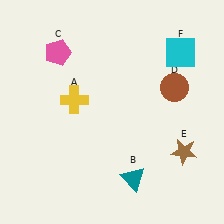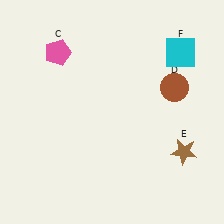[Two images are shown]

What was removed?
The teal triangle (B), the yellow cross (A) were removed in Image 2.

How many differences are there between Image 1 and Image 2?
There are 2 differences between the two images.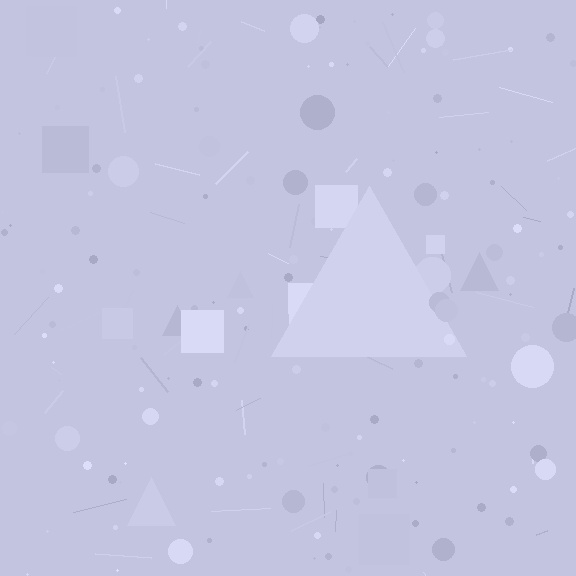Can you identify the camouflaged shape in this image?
The camouflaged shape is a triangle.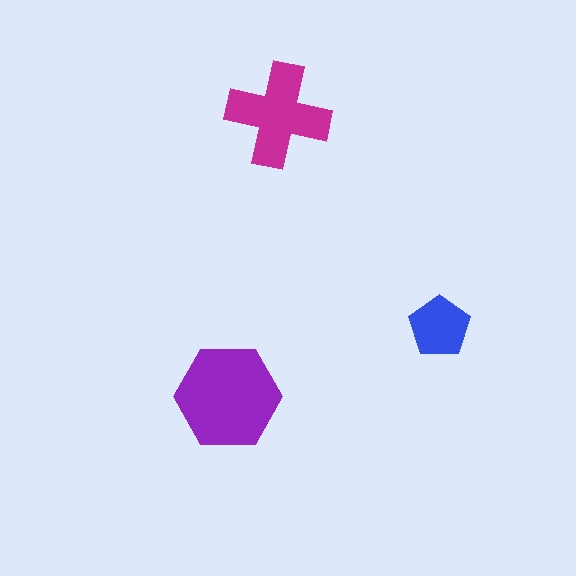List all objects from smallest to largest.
The blue pentagon, the magenta cross, the purple hexagon.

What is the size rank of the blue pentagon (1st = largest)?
3rd.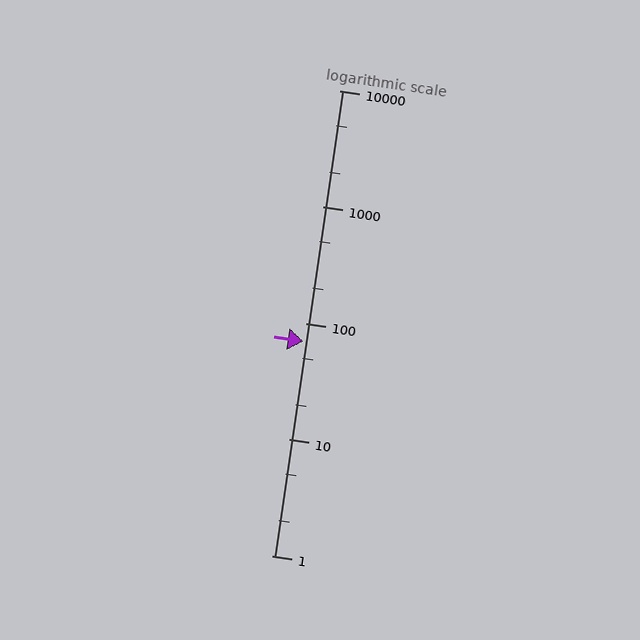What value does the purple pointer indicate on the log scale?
The pointer indicates approximately 69.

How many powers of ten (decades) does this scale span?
The scale spans 4 decades, from 1 to 10000.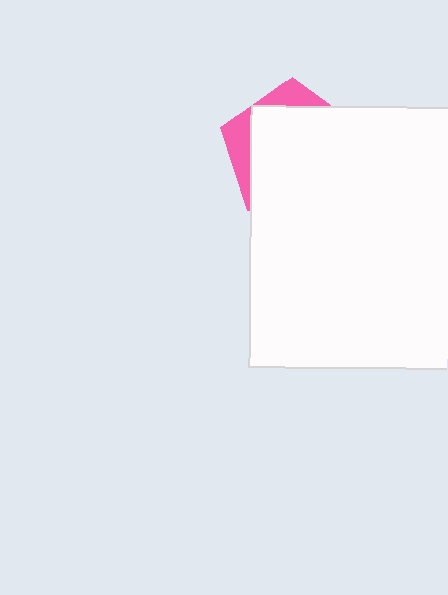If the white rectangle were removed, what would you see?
You would see the complete pink pentagon.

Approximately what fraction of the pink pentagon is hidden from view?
Roughly 78% of the pink pentagon is hidden behind the white rectangle.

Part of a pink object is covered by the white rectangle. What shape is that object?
It is a pentagon.